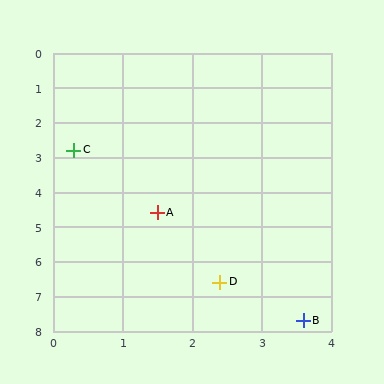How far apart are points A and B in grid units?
Points A and B are about 3.7 grid units apart.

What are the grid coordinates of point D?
Point D is at approximately (2.4, 6.6).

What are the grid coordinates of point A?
Point A is at approximately (1.5, 4.6).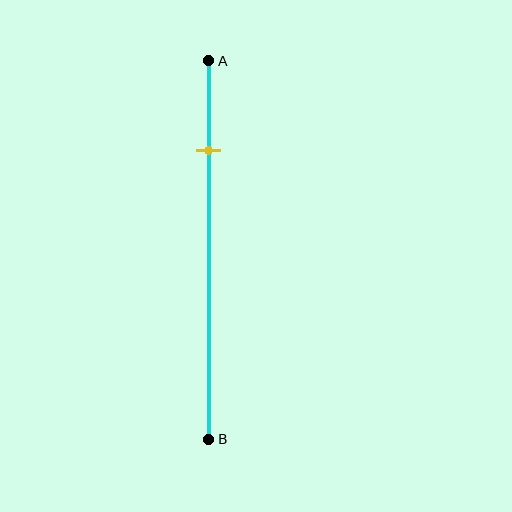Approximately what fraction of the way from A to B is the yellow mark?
The yellow mark is approximately 25% of the way from A to B.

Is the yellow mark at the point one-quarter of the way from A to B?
Yes, the mark is approximately at the one-quarter point.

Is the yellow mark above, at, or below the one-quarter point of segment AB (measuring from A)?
The yellow mark is approximately at the one-quarter point of segment AB.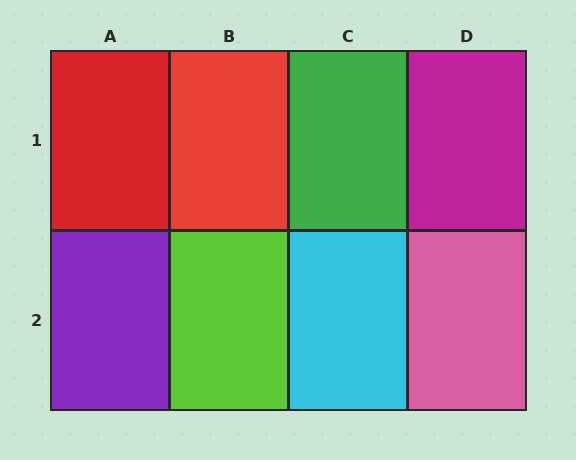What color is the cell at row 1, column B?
Red.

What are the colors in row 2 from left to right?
Purple, lime, cyan, pink.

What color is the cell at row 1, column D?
Magenta.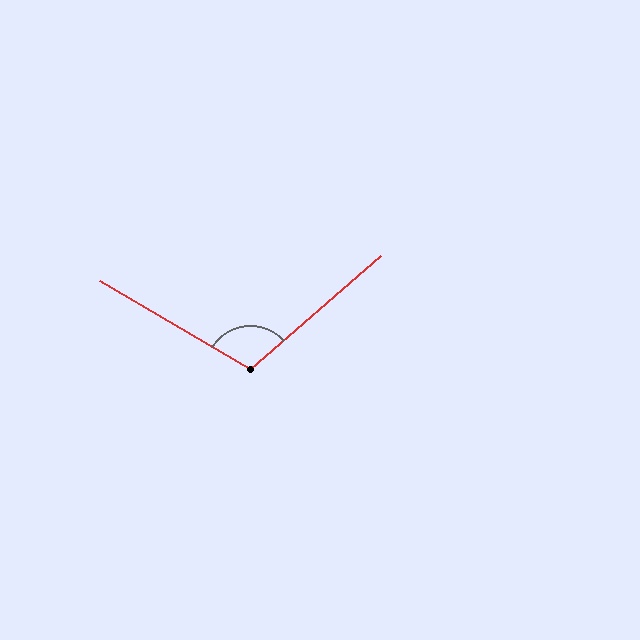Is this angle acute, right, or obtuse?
It is obtuse.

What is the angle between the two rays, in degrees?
Approximately 108 degrees.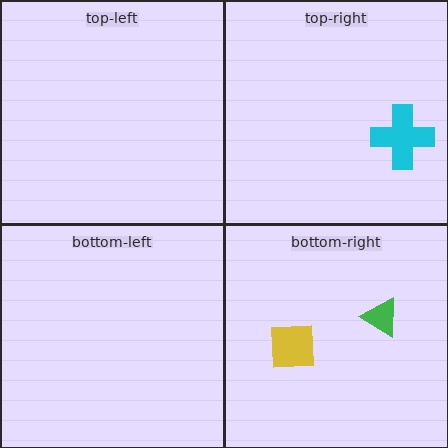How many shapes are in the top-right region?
1.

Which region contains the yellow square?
The bottom-right region.